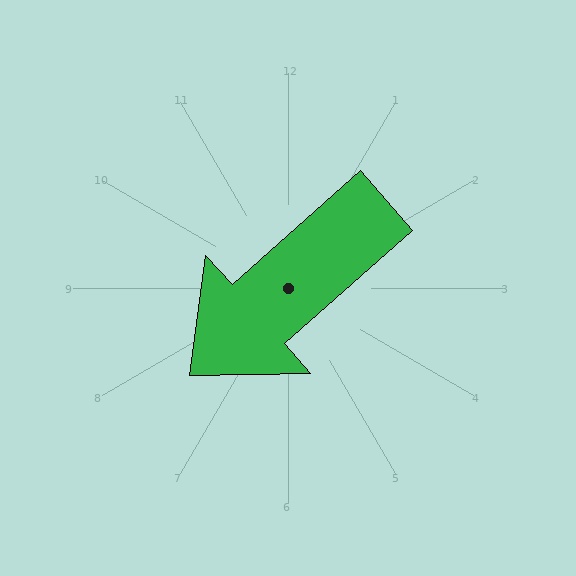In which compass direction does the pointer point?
Southwest.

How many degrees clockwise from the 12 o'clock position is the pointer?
Approximately 228 degrees.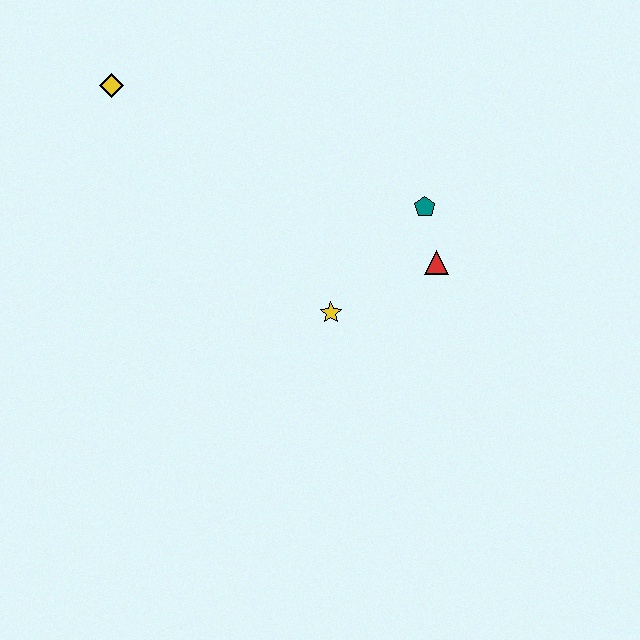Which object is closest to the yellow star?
The red triangle is closest to the yellow star.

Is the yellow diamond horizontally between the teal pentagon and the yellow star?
No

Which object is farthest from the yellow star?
The yellow diamond is farthest from the yellow star.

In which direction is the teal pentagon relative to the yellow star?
The teal pentagon is above the yellow star.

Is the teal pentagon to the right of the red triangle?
No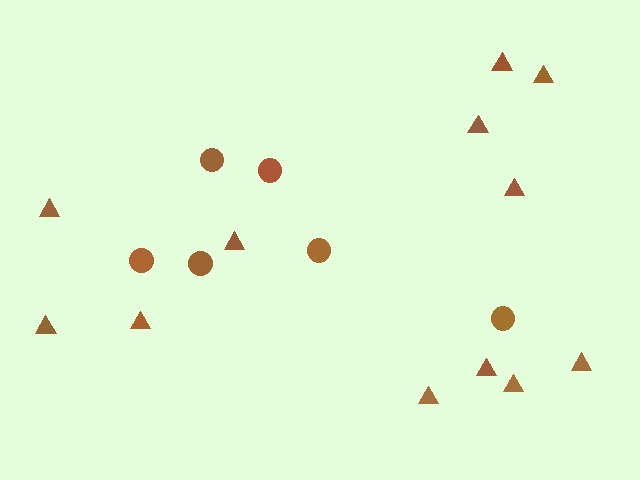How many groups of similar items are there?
There are 2 groups: one group of triangles (12) and one group of circles (6).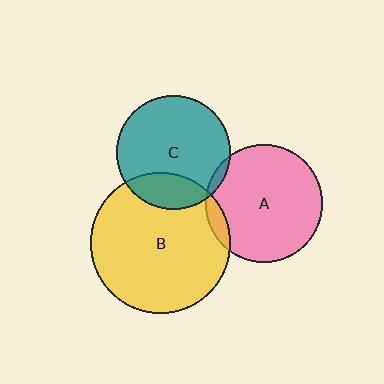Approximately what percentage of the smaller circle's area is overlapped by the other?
Approximately 20%.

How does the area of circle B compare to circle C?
Approximately 1.5 times.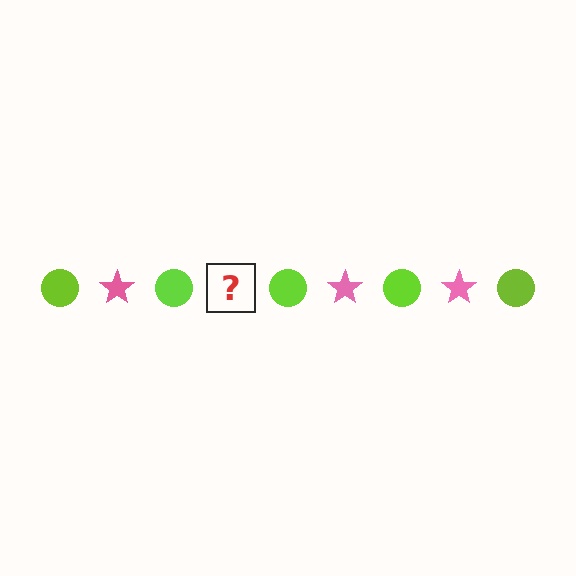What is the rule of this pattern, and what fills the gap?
The rule is that the pattern alternates between lime circle and pink star. The gap should be filled with a pink star.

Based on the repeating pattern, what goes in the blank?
The blank should be a pink star.